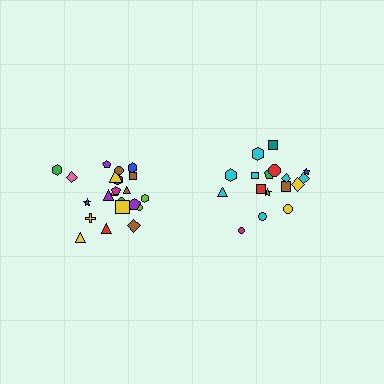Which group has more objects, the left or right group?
The left group.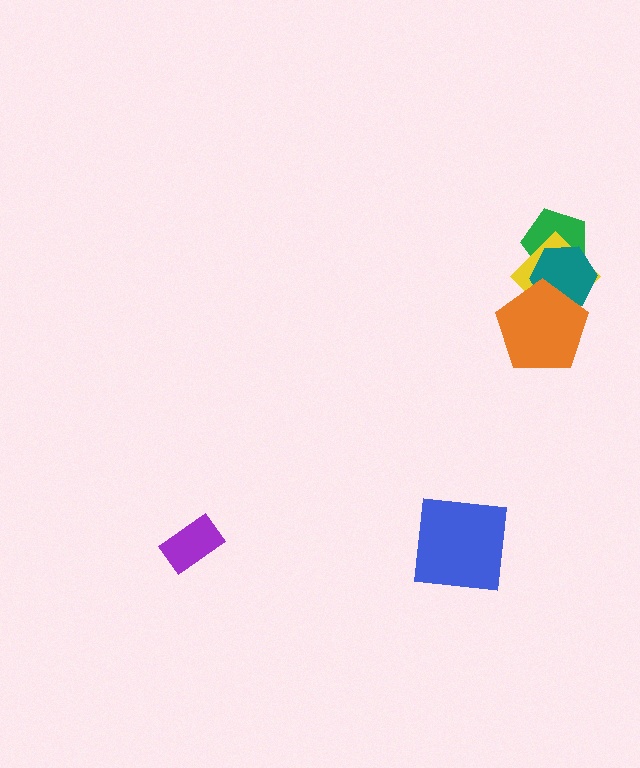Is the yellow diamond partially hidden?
Yes, it is partially covered by another shape.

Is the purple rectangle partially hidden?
No, no other shape covers it.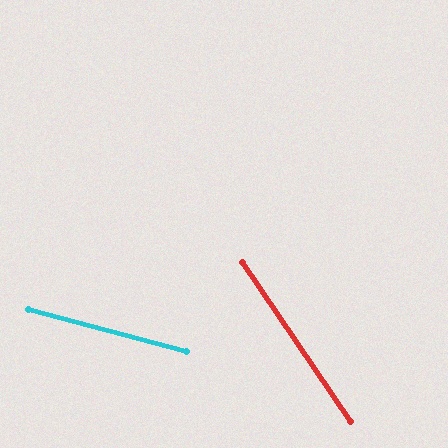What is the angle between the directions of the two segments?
Approximately 41 degrees.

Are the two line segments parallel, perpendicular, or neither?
Neither parallel nor perpendicular — they differ by about 41°.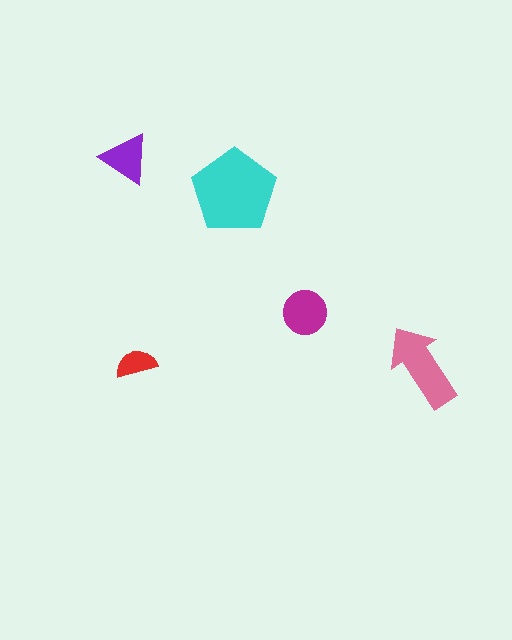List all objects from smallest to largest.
The red semicircle, the purple triangle, the magenta circle, the pink arrow, the cyan pentagon.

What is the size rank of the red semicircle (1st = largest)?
5th.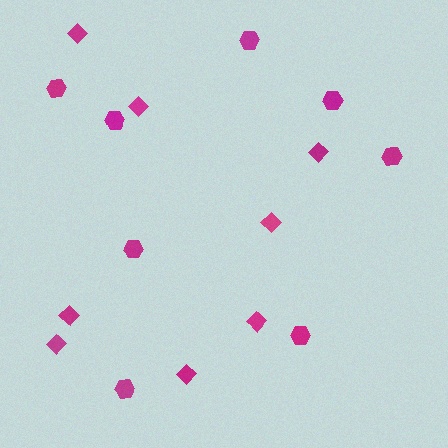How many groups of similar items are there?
There are 2 groups: one group of hexagons (8) and one group of diamonds (8).